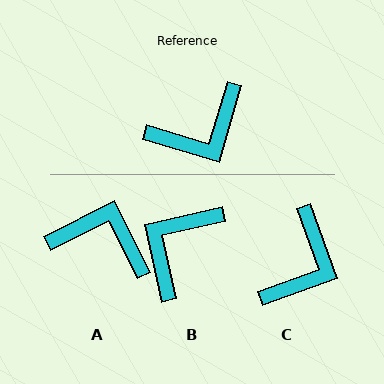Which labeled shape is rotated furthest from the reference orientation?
B, about 151 degrees away.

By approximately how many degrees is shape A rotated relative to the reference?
Approximately 133 degrees counter-clockwise.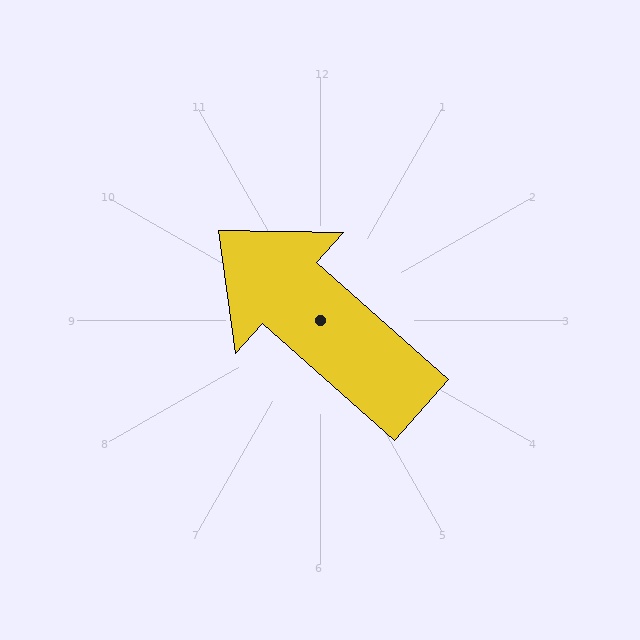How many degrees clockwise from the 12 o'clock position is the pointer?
Approximately 312 degrees.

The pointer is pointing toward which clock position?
Roughly 10 o'clock.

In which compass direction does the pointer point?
Northwest.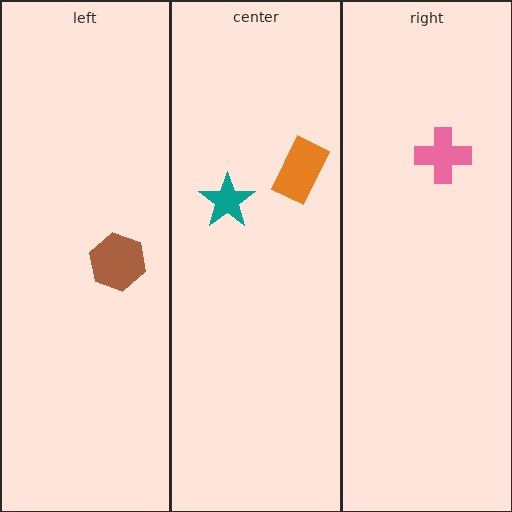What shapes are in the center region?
The teal star, the orange rectangle.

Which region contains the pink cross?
The right region.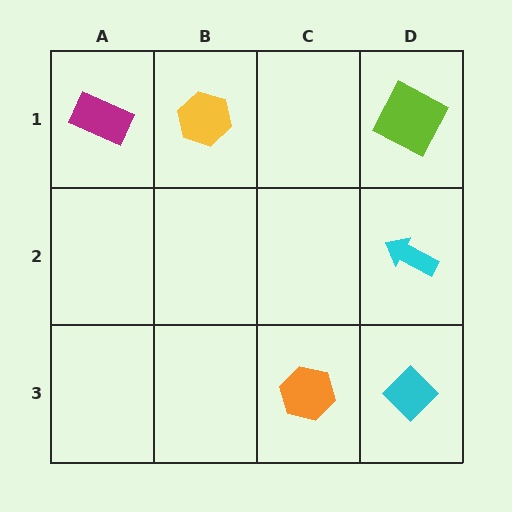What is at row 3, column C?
An orange hexagon.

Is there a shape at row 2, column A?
No, that cell is empty.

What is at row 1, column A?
A magenta rectangle.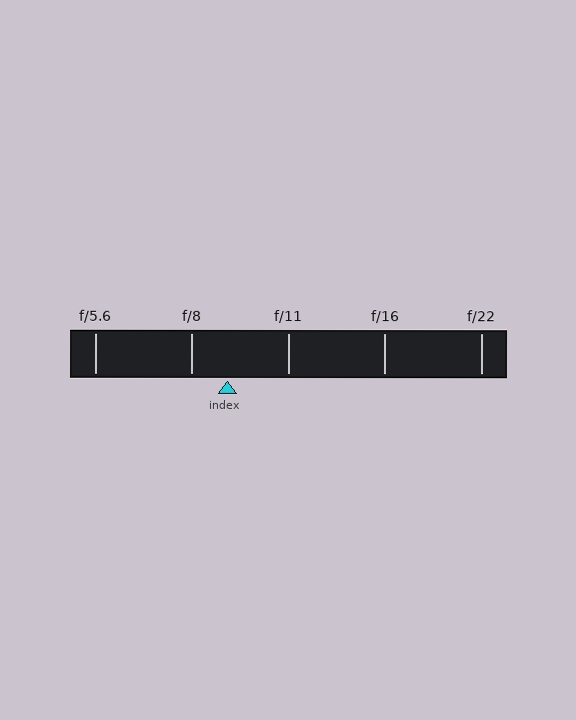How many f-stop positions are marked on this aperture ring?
There are 5 f-stop positions marked.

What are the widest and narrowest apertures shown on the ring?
The widest aperture shown is f/5.6 and the narrowest is f/22.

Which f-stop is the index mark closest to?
The index mark is closest to f/8.